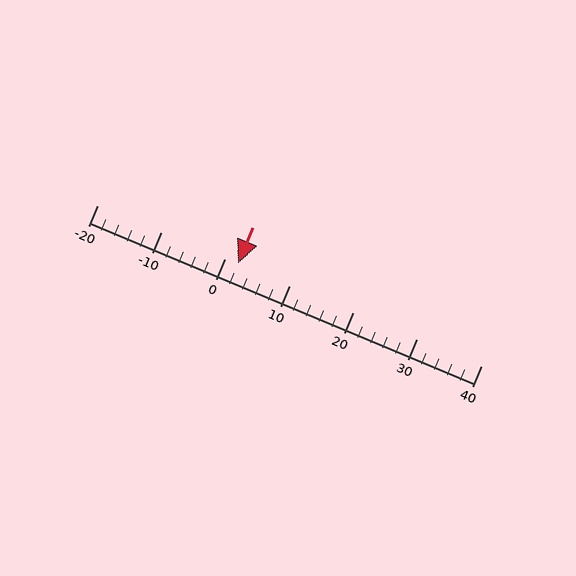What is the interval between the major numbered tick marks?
The major tick marks are spaced 10 units apart.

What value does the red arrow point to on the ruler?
The red arrow points to approximately 2.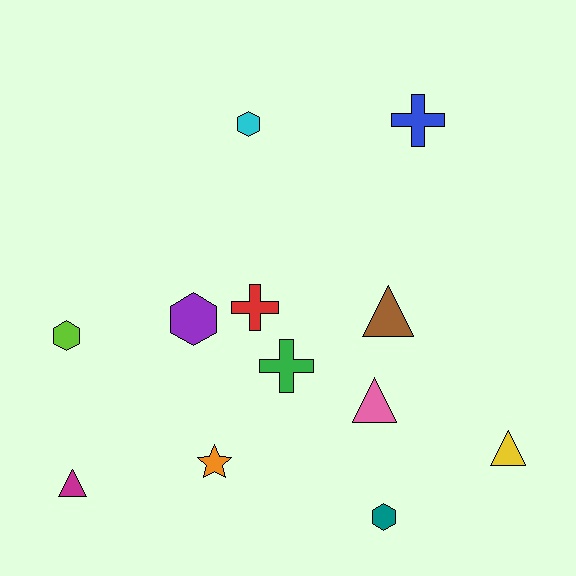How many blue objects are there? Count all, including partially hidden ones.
There is 1 blue object.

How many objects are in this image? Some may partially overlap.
There are 12 objects.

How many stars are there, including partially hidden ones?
There is 1 star.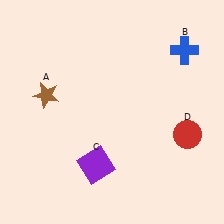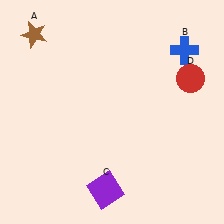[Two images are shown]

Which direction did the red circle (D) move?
The red circle (D) moved up.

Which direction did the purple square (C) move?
The purple square (C) moved down.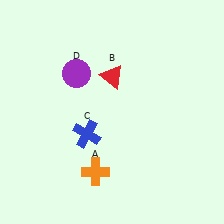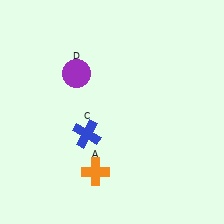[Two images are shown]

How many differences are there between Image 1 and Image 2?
There is 1 difference between the two images.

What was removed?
The red triangle (B) was removed in Image 2.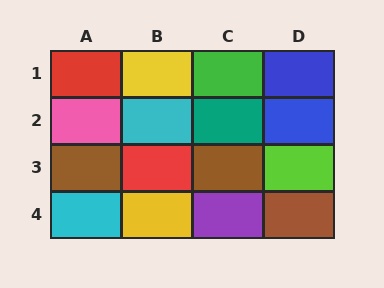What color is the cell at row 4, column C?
Purple.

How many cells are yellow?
2 cells are yellow.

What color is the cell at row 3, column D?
Lime.